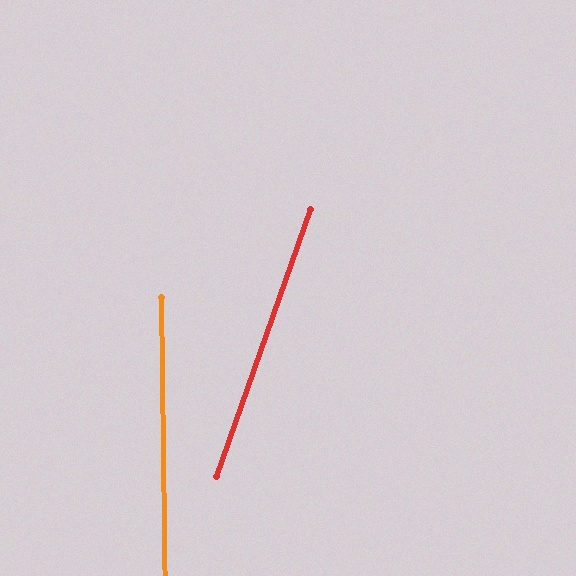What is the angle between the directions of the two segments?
Approximately 20 degrees.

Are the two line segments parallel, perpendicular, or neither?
Neither parallel nor perpendicular — they differ by about 20°.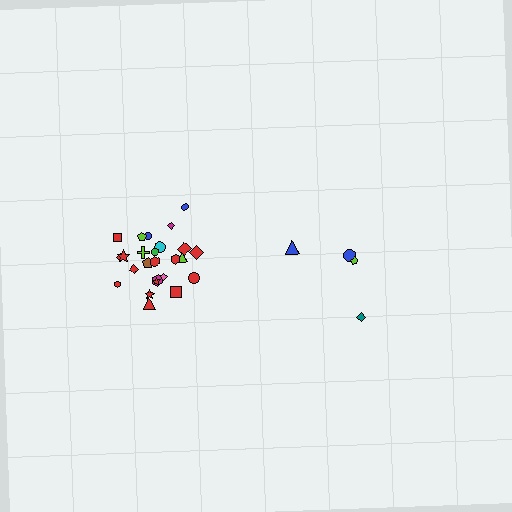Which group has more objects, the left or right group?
The left group.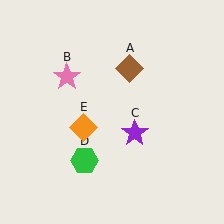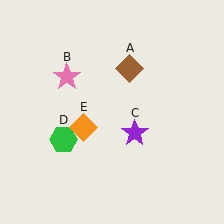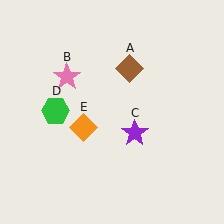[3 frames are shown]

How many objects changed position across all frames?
1 object changed position: green hexagon (object D).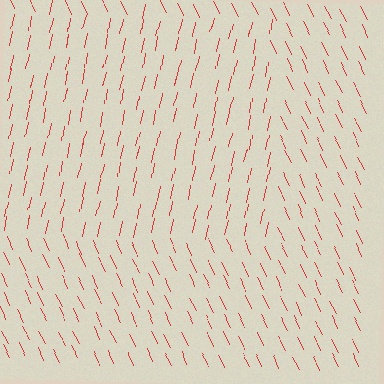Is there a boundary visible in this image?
Yes, there is a texture boundary formed by a change in line orientation.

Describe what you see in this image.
The image is filled with small red line segments. A rectangle region in the image has lines oriented differently from the surrounding lines, creating a visible texture boundary.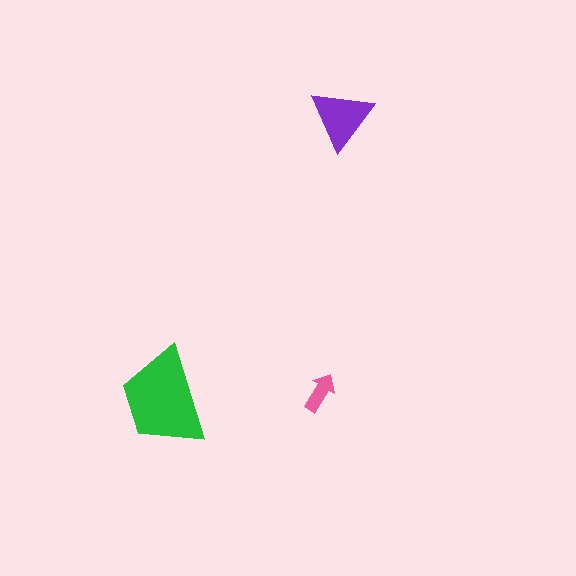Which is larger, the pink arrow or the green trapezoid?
The green trapezoid.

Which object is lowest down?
The green trapezoid is bottommost.